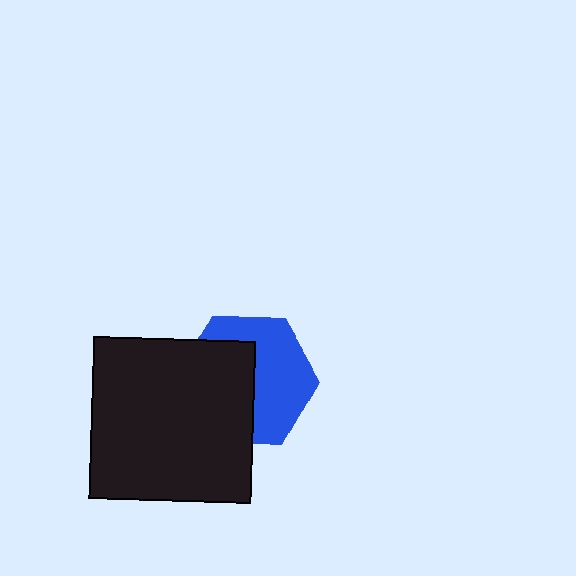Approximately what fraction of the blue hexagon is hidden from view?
Roughly 48% of the blue hexagon is hidden behind the black square.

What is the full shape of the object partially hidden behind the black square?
The partially hidden object is a blue hexagon.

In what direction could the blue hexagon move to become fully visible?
The blue hexagon could move right. That would shift it out from behind the black square entirely.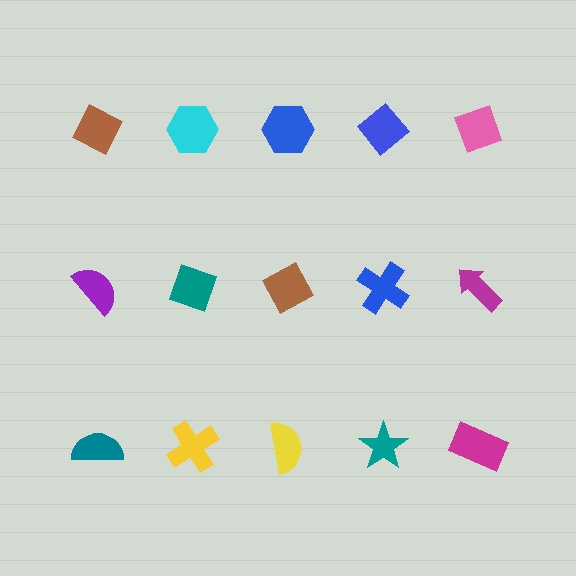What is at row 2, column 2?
A teal diamond.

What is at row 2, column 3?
A brown diamond.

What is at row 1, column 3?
A blue hexagon.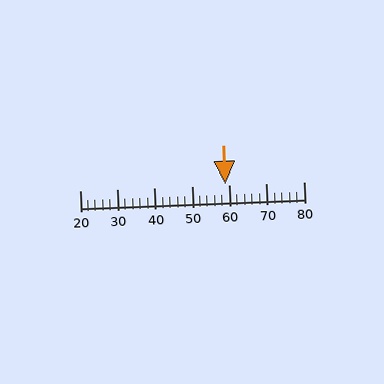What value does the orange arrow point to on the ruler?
The orange arrow points to approximately 59.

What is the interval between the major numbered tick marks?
The major tick marks are spaced 10 units apart.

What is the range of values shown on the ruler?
The ruler shows values from 20 to 80.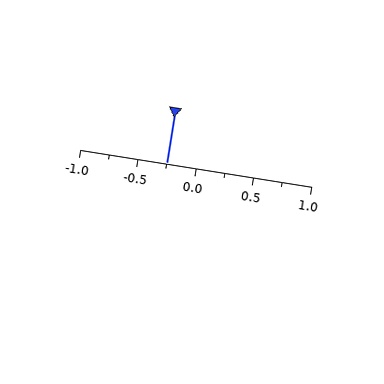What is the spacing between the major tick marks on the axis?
The major ticks are spaced 0.5 apart.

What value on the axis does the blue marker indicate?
The marker indicates approximately -0.25.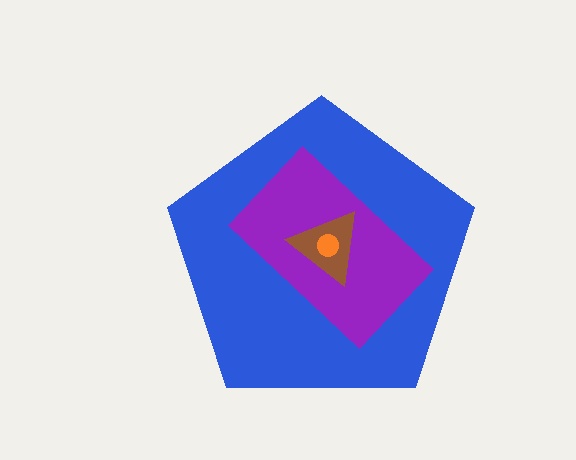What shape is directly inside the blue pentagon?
The purple rectangle.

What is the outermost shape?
The blue pentagon.